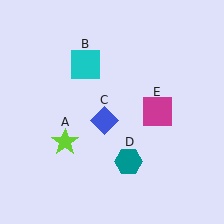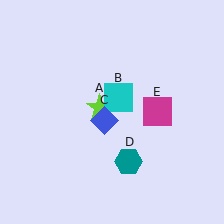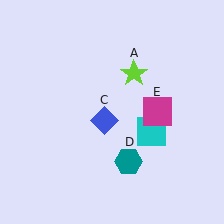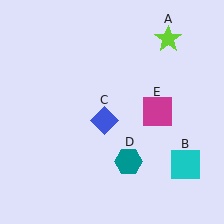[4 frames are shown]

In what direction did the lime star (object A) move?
The lime star (object A) moved up and to the right.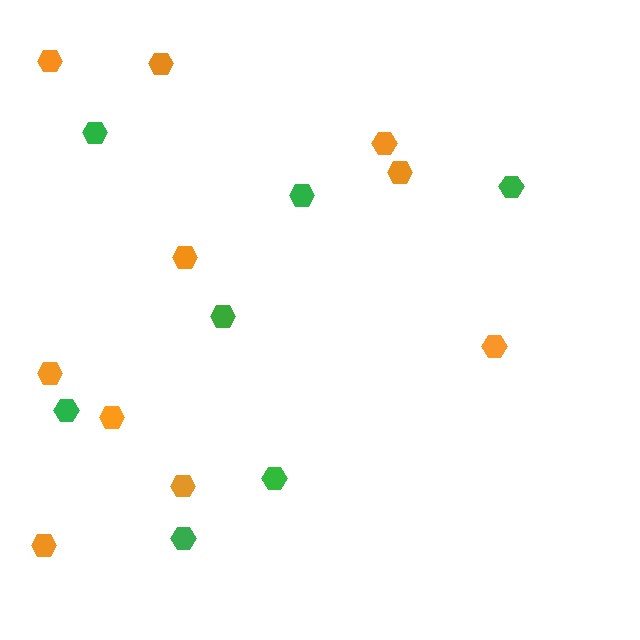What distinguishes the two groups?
There are 2 groups: one group of green hexagons (7) and one group of orange hexagons (10).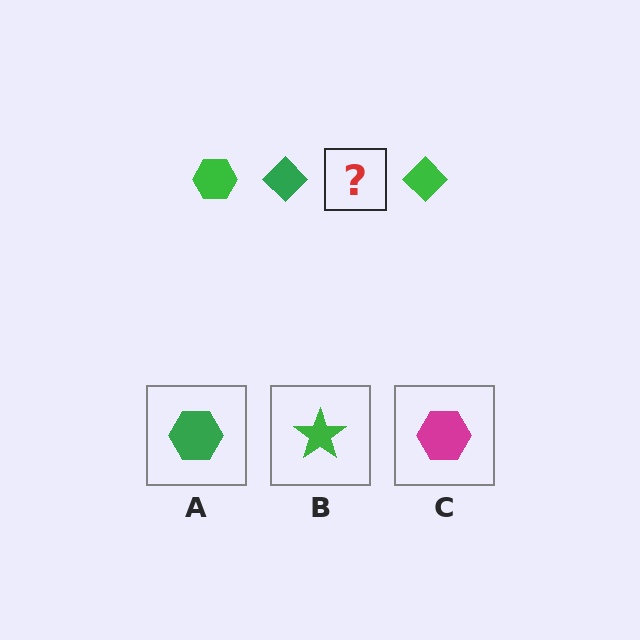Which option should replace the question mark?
Option A.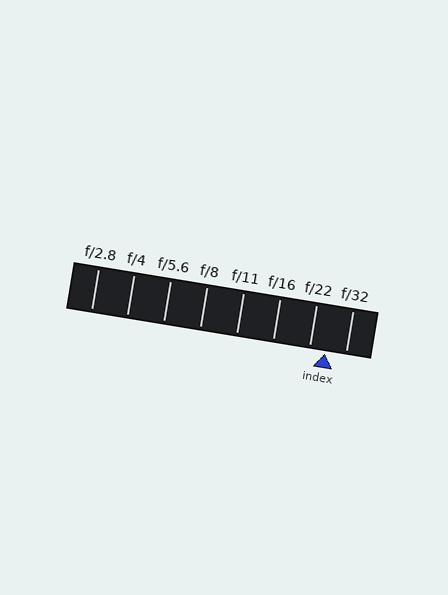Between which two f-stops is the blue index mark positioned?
The index mark is between f/22 and f/32.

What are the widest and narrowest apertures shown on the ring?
The widest aperture shown is f/2.8 and the narrowest is f/32.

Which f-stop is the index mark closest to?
The index mark is closest to f/22.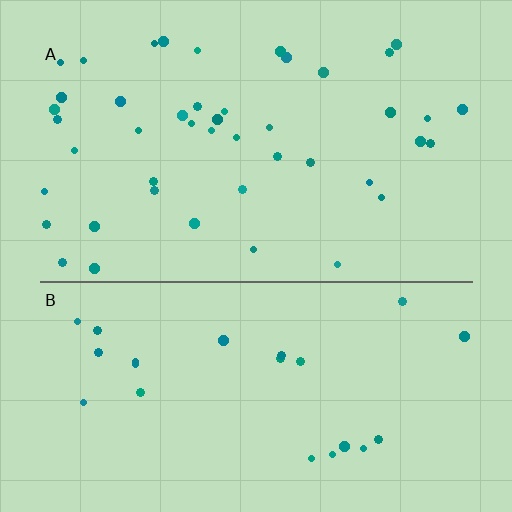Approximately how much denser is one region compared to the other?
Approximately 1.9× — region A over region B.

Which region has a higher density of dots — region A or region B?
A (the top).